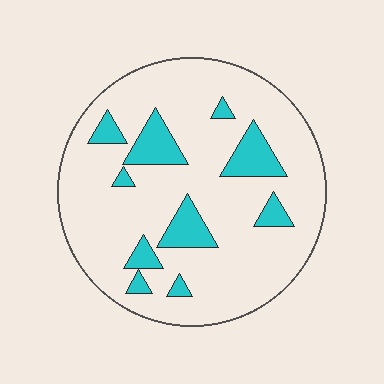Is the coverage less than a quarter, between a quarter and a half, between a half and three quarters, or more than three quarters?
Less than a quarter.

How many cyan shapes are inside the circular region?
10.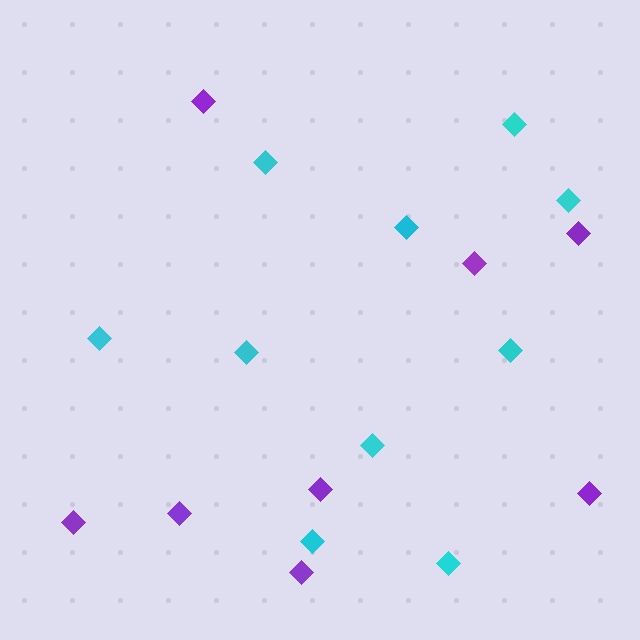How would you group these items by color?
There are 2 groups: one group of purple diamonds (8) and one group of cyan diamonds (10).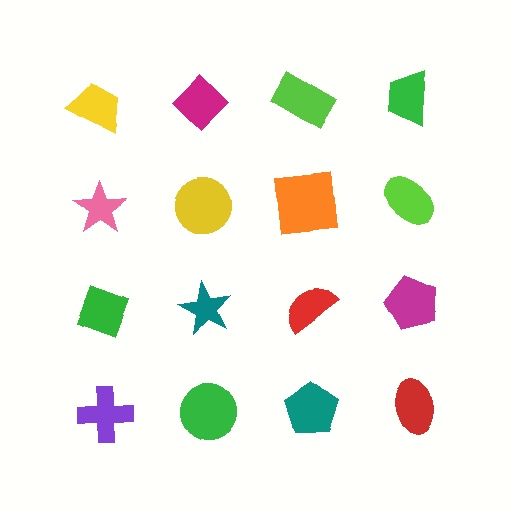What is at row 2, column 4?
A lime ellipse.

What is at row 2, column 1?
A pink star.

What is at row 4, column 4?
A red ellipse.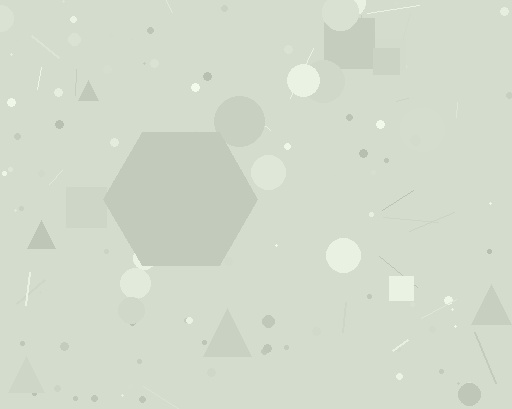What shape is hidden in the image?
A hexagon is hidden in the image.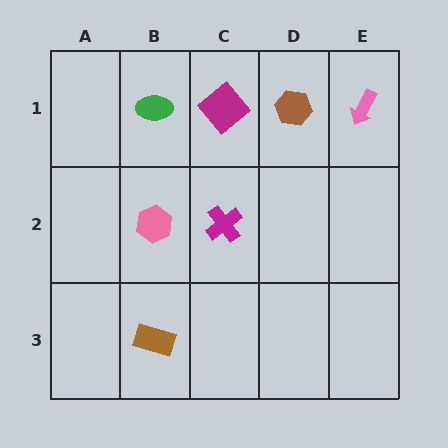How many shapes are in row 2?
2 shapes.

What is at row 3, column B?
A brown rectangle.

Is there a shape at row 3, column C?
No, that cell is empty.